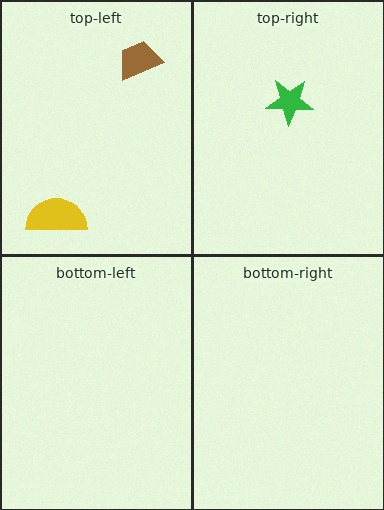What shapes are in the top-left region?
The brown trapezoid, the yellow semicircle.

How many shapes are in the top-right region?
1.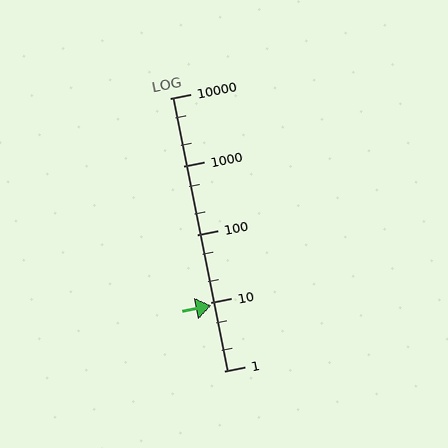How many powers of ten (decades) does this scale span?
The scale spans 4 decades, from 1 to 10000.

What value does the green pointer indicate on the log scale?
The pointer indicates approximately 9.2.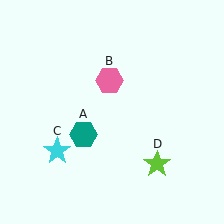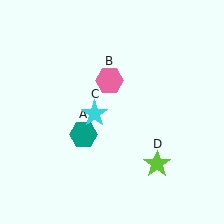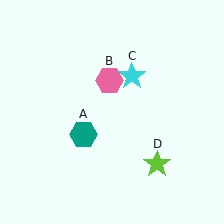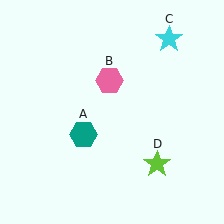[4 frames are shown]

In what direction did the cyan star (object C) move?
The cyan star (object C) moved up and to the right.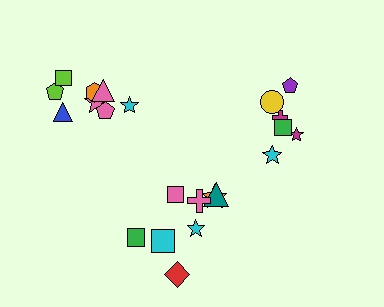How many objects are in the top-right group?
There are 6 objects.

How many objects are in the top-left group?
There are 8 objects.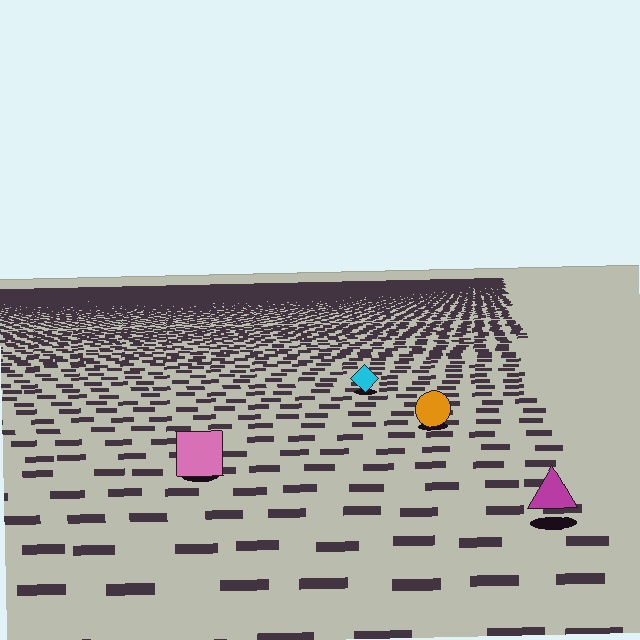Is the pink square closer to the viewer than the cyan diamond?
Yes. The pink square is closer — you can tell from the texture gradient: the ground texture is coarser near it.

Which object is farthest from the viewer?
The cyan diamond is farthest from the viewer. It appears smaller and the ground texture around it is denser.